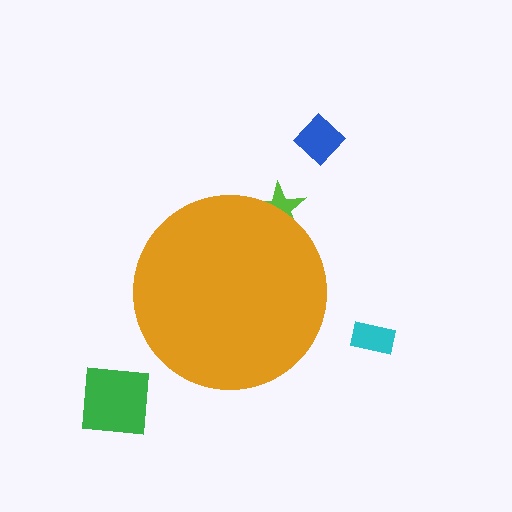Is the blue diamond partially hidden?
No, the blue diamond is fully visible.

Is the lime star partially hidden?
Yes, the lime star is partially hidden behind the orange circle.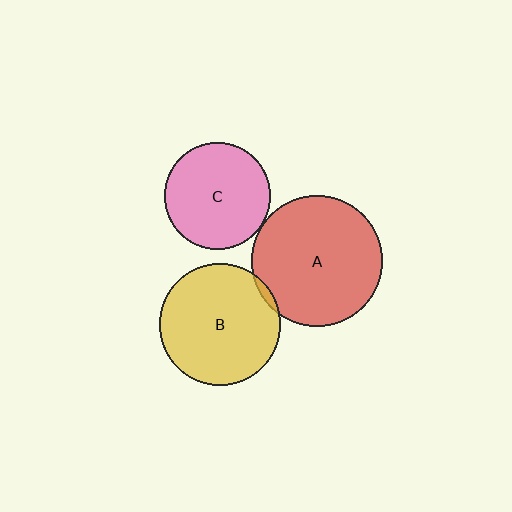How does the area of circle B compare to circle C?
Approximately 1.3 times.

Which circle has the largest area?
Circle A (red).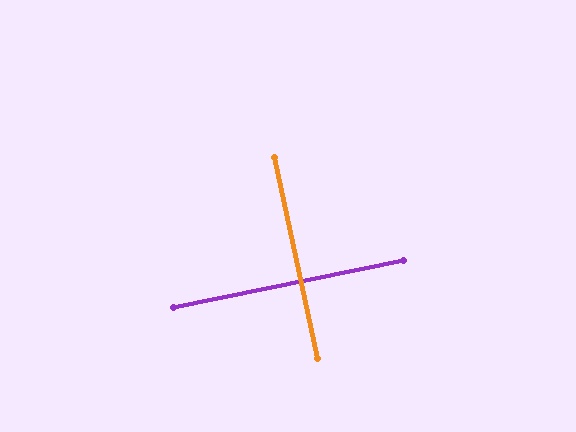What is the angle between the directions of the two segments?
Approximately 90 degrees.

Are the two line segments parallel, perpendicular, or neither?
Perpendicular — they meet at approximately 90°.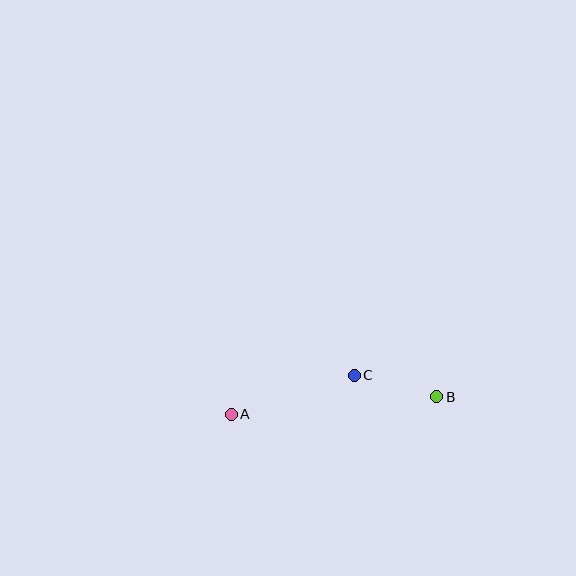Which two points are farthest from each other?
Points A and B are farthest from each other.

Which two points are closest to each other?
Points B and C are closest to each other.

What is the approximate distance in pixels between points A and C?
The distance between A and C is approximately 129 pixels.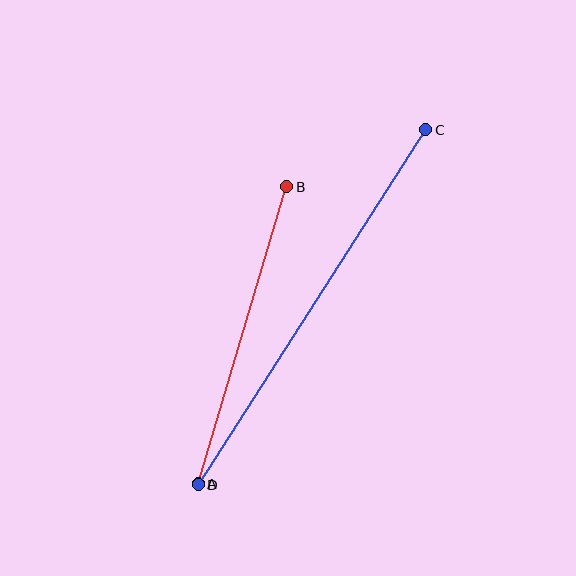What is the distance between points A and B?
The distance is approximately 310 pixels.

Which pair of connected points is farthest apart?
Points C and D are farthest apart.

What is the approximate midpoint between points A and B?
The midpoint is at approximately (243, 335) pixels.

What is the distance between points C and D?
The distance is approximately 422 pixels.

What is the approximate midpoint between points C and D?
The midpoint is at approximately (312, 307) pixels.